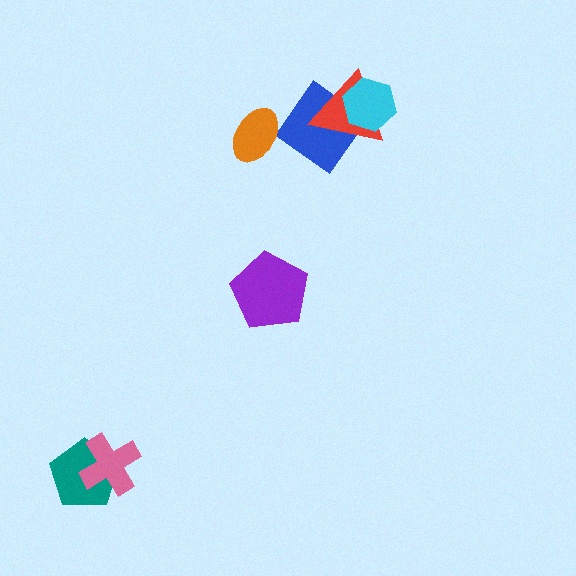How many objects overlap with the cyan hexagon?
2 objects overlap with the cyan hexagon.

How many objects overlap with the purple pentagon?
0 objects overlap with the purple pentagon.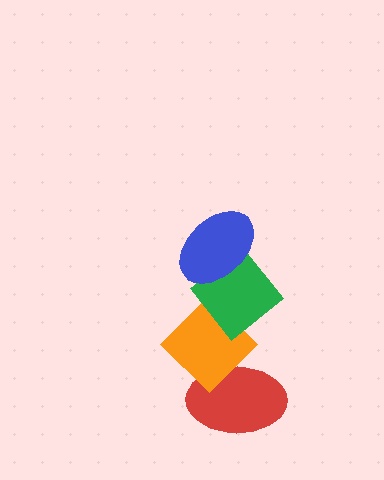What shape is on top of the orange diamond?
The green diamond is on top of the orange diamond.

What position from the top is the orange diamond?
The orange diamond is 3rd from the top.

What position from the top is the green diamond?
The green diamond is 2nd from the top.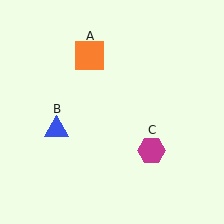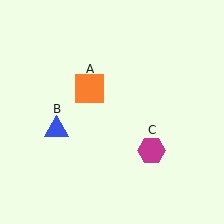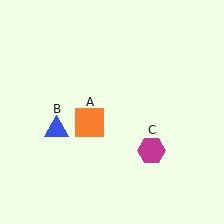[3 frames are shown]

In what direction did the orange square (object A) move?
The orange square (object A) moved down.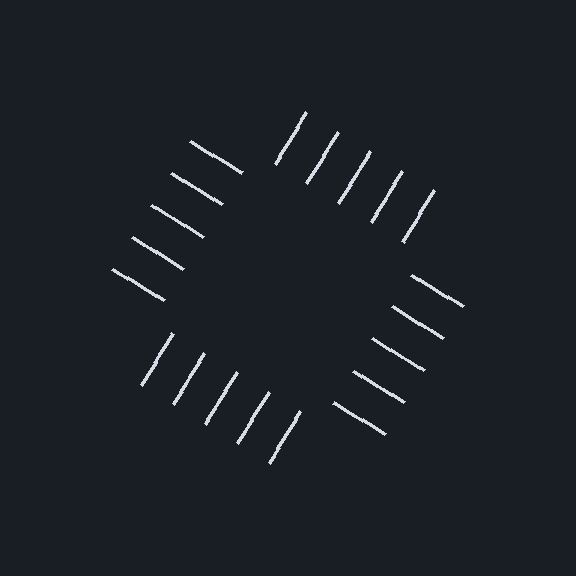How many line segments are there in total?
20 — 5 along each of the 4 edges.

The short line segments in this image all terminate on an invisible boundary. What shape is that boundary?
An illusory square — the line segments terminate on its edges but no continuous stroke is drawn.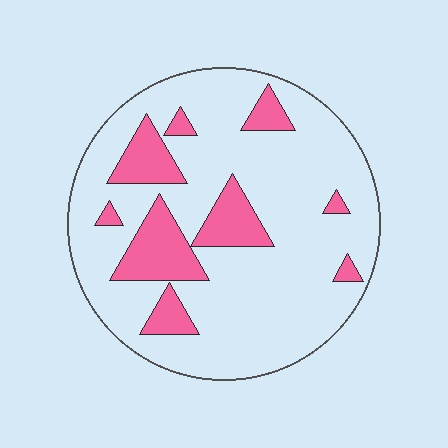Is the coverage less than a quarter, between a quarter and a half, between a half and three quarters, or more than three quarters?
Less than a quarter.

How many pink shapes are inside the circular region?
9.